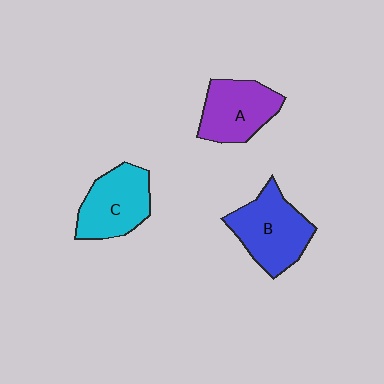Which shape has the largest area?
Shape B (blue).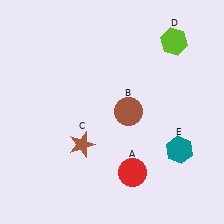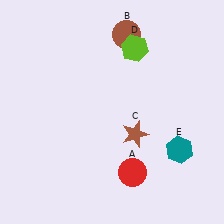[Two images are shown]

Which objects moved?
The objects that moved are: the brown circle (B), the brown star (C), the lime hexagon (D).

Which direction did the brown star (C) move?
The brown star (C) moved right.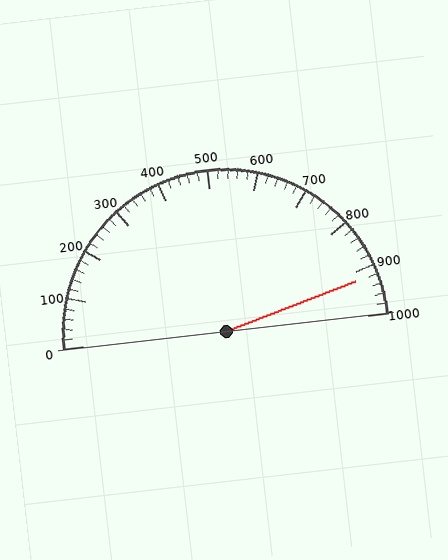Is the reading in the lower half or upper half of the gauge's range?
The reading is in the upper half of the range (0 to 1000).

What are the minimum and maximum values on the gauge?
The gauge ranges from 0 to 1000.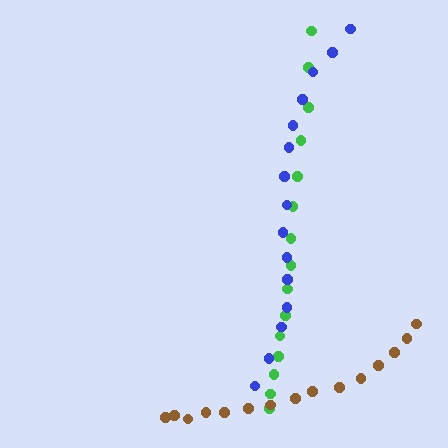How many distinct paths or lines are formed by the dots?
There are 3 distinct paths.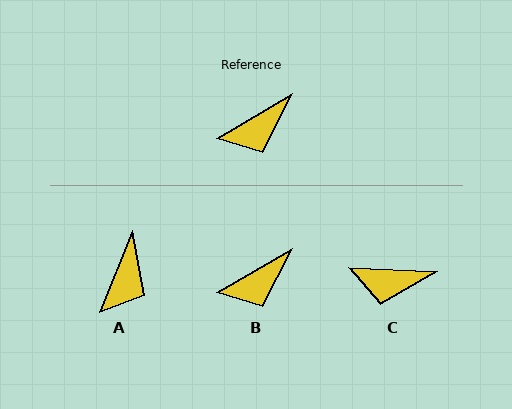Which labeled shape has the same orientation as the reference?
B.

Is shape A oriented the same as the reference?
No, it is off by about 38 degrees.